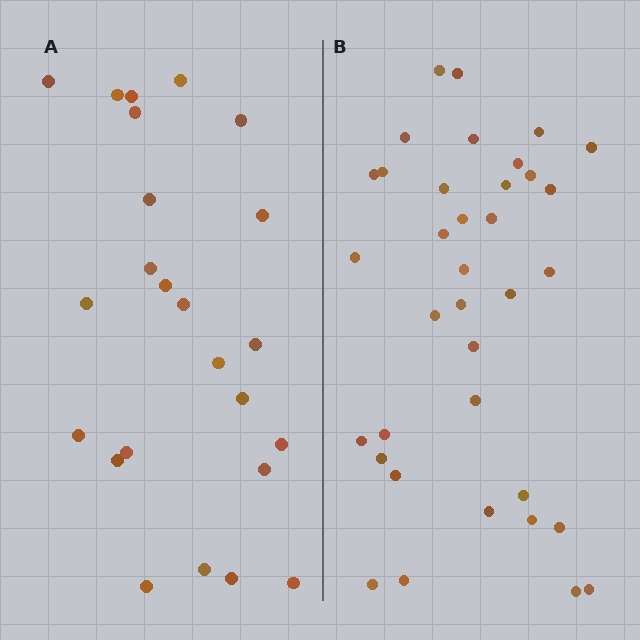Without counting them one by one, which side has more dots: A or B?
Region B (the right region) has more dots.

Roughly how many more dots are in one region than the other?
Region B has roughly 12 or so more dots than region A.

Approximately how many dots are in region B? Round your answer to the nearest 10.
About 40 dots. (The exact count is 36, which rounds to 40.)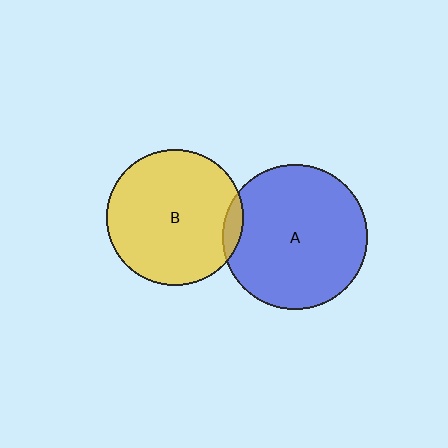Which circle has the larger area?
Circle A (blue).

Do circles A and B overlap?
Yes.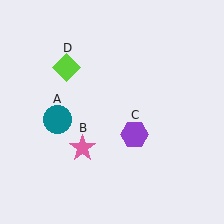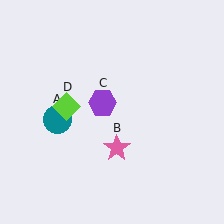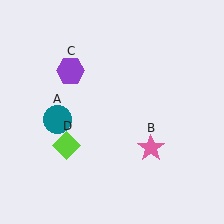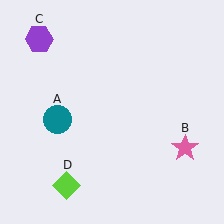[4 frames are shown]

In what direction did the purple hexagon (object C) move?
The purple hexagon (object C) moved up and to the left.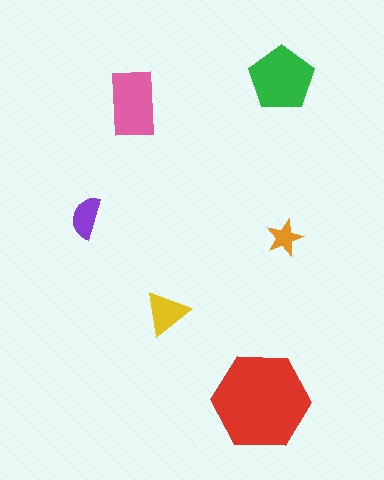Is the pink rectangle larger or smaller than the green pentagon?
Smaller.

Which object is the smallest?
The orange star.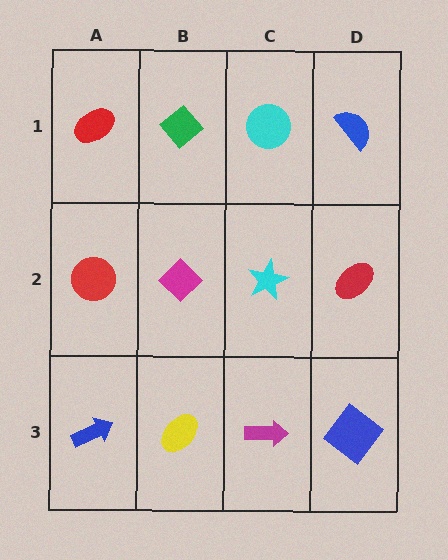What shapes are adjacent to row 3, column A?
A red circle (row 2, column A), a yellow ellipse (row 3, column B).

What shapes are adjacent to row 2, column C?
A cyan circle (row 1, column C), a magenta arrow (row 3, column C), a magenta diamond (row 2, column B), a red ellipse (row 2, column D).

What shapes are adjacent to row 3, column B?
A magenta diamond (row 2, column B), a blue arrow (row 3, column A), a magenta arrow (row 3, column C).